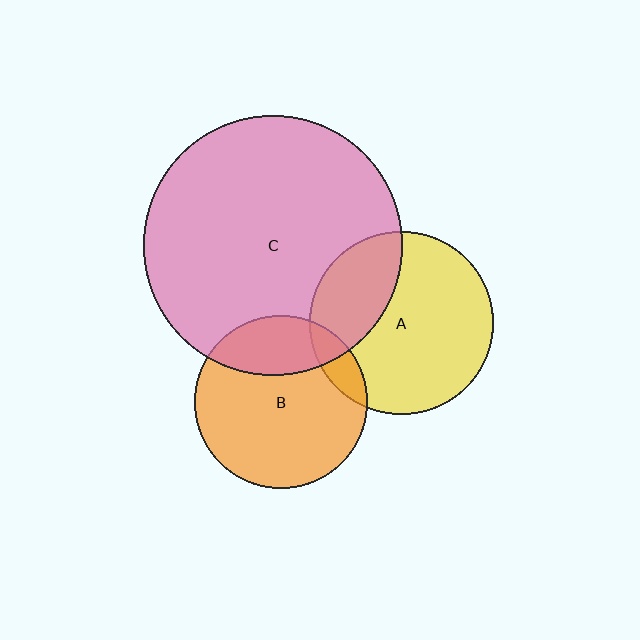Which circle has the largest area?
Circle C (pink).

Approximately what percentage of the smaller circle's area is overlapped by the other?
Approximately 30%.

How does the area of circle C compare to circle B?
Approximately 2.3 times.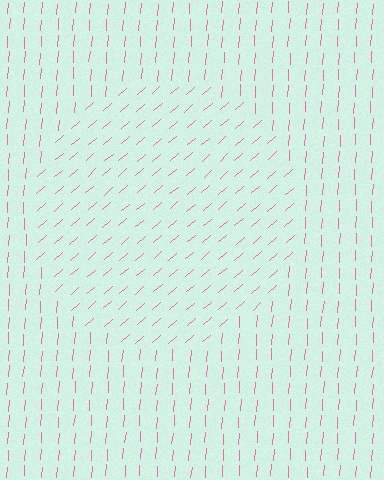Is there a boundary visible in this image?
Yes, there is a texture boundary formed by a change in line orientation.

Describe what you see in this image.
The image is filled with small pink line segments. A circle region in the image has lines oriented differently from the surrounding lines, creating a visible texture boundary.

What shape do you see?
I see a circle.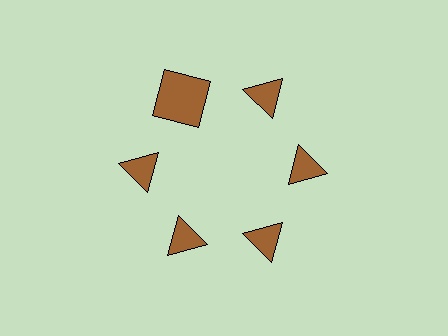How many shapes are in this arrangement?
There are 6 shapes arranged in a ring pattern.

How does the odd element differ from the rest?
It has a different shape: square instead of triangle.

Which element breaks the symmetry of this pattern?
The brown square at roughly the 11 o'clock position breaks the symmetry. All other shapes are brown triangles.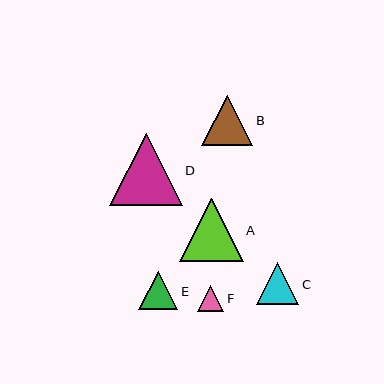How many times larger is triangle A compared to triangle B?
Triangle A is approximately 1.2 times the size of triangle B.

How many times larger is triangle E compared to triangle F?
Triangle E is approximately 1.5 times the size of triangle F.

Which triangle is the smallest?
Triangle F is the smallest with a size of approximately 26 pixels.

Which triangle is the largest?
Triangle D is the largest with a size of approximately 72 pixels.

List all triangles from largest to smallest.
From largest to smallest: D, A, B, C, E, F.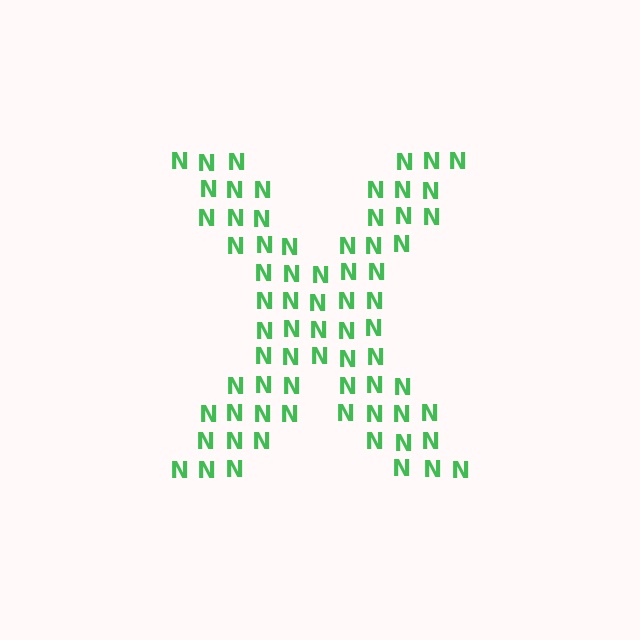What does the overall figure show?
The overall figure shows the letter X.